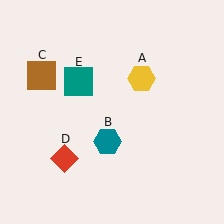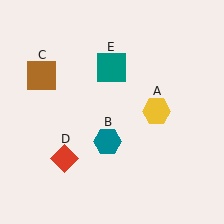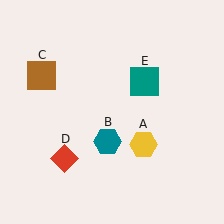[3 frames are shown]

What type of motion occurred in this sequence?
The yellow hexagon (object A), teal square (object E) rotated clockwise around the center of the scene.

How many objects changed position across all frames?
2 objects changed position: yellow hexagon (object A), teal square (object E).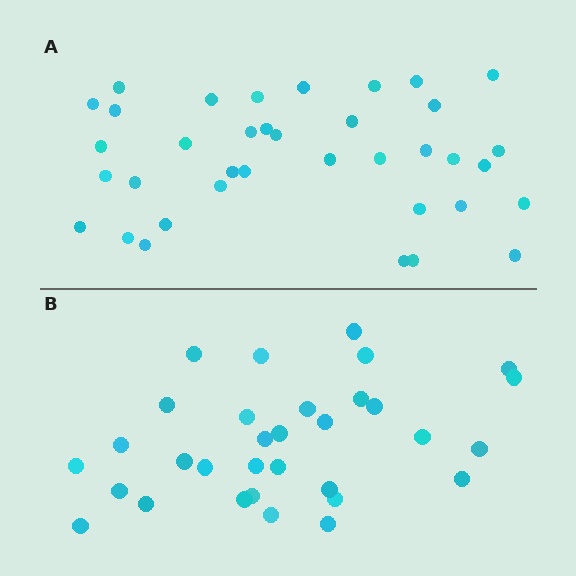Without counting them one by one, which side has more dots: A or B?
Region A (the top region) has more dots.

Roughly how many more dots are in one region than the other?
Region A has about 5 more dots than region B.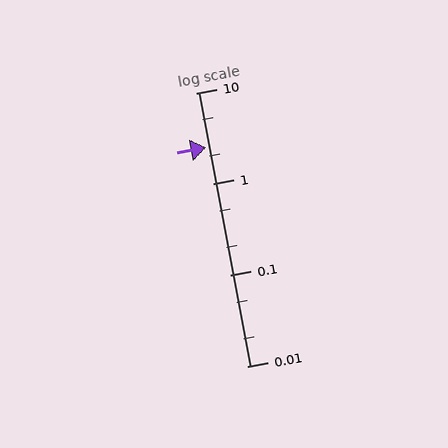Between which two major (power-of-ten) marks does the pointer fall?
The pointer is between 1 and 10.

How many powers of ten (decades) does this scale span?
The scale spans 3 decades, from 0.01 to 10.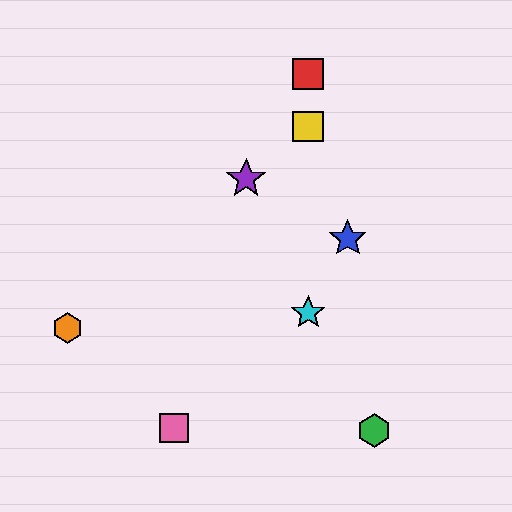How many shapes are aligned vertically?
3 shapes (the red square, the yellow square, the cyan star) are aligned vertically.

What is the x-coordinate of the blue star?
The blue star is at x≈348.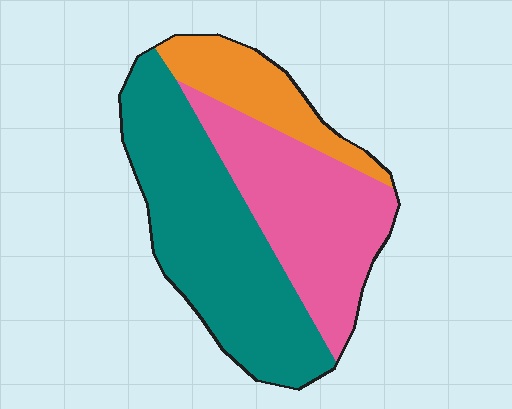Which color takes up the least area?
Orange, at roughly 15%.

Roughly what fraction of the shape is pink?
Pink takes up about three eighths (3/8) of the shape.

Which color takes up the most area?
Teal, at roughly 50%.